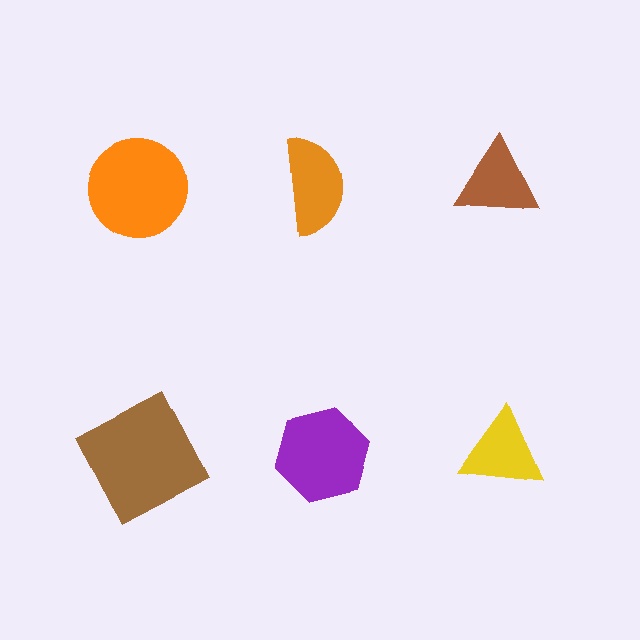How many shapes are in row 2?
3 shapes.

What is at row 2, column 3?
A yellow triangle.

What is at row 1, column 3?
A brown triangle.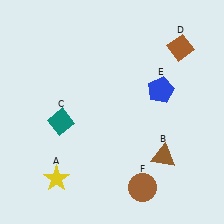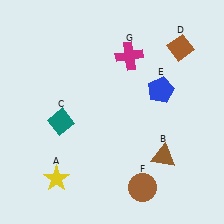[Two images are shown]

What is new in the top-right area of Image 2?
A magenta cross (G) was added in the top-right area of Image 2.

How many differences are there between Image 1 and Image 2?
There is 1 difference between the two images.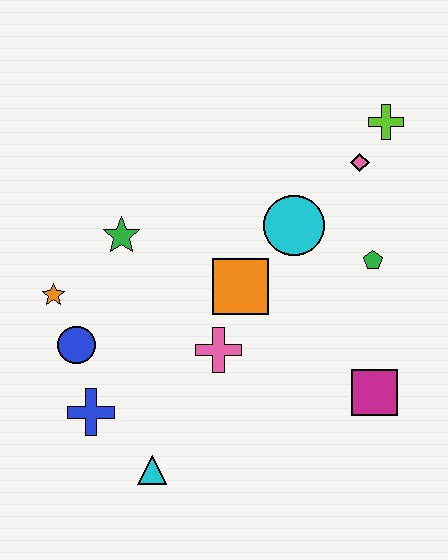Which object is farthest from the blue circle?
The lime cross is farthest from the blue circle.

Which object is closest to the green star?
The orange star is closest to the green star.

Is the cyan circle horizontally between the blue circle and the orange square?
No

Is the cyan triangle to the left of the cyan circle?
Yes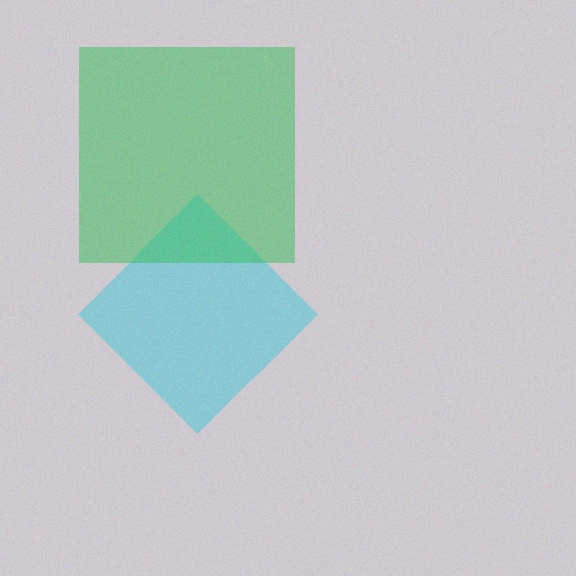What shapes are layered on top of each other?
The layered shapes are: a cyan diamond, a green square.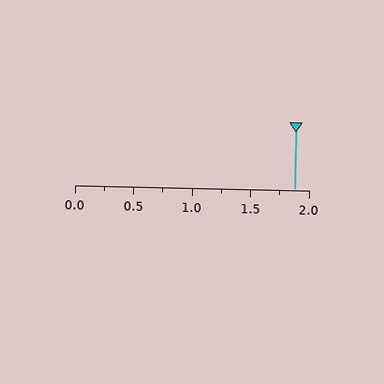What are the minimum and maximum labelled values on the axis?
The axis runs from 0.0 to 2.0.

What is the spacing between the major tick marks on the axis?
The major ticks are spaced 0.5 apart.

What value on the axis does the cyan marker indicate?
The marker indicates approximately 1.88.